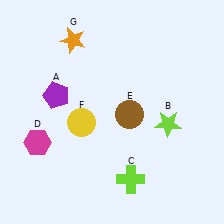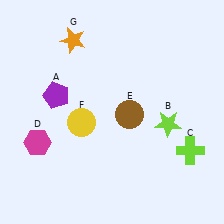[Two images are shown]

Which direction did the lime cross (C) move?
The lime cross (C) moved right.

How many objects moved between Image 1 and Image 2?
1 object moved between the two images.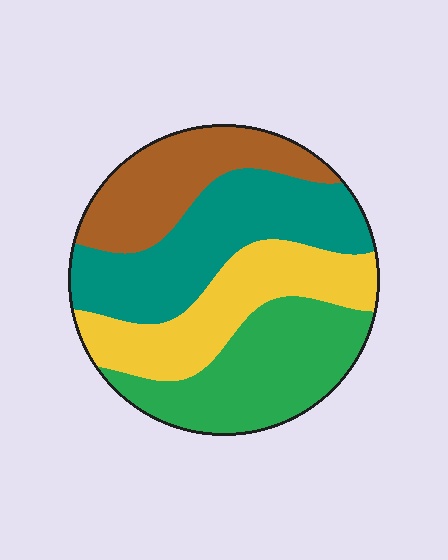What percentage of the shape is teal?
Teal covers roughly 30% of the shape.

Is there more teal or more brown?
Teal.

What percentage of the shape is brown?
Brown covers roughly 20% of the shape.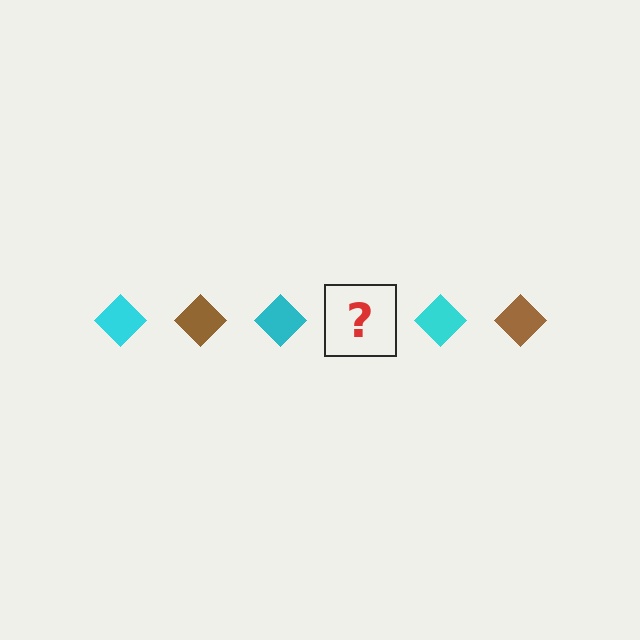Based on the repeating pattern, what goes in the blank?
The blank should be a brown diamond.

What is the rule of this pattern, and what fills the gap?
The rule is that the pattern cycles through cyan, brown diamonds. The gap should be filled with a brown diamond.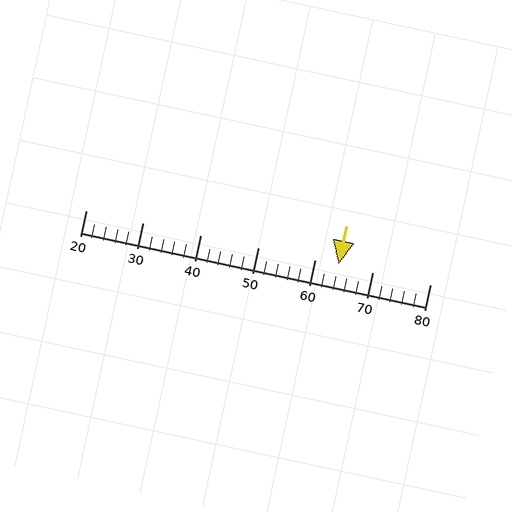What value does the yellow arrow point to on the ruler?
The yellow arrow points to approximately 64.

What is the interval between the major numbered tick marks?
The major tick marks are spaced 10 units apart.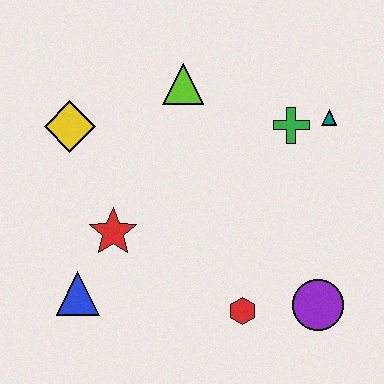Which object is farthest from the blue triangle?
The teal triangle is farthest from the blue triangle.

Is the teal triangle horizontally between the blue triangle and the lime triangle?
No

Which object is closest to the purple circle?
The red hexagon is closest to the purple circle.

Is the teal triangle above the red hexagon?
Yes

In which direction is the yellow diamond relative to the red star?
The yellow diamond is above the red star.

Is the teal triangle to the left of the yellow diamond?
No